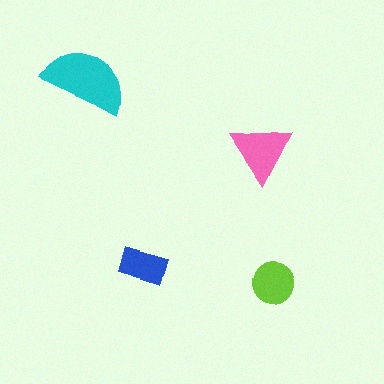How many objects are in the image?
There are 4 objects in the image.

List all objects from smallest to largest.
The blue rectangle, the lime circle, the pink triangle, the cyan semicircle.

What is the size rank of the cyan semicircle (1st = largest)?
1st.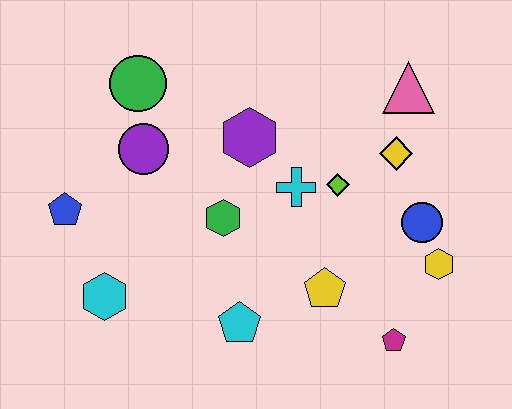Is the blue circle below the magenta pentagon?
No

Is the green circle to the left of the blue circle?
Yes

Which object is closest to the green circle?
The purple circle is closest to the green circle.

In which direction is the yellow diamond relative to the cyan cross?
The yellow diamond is to the right of the cyan cross.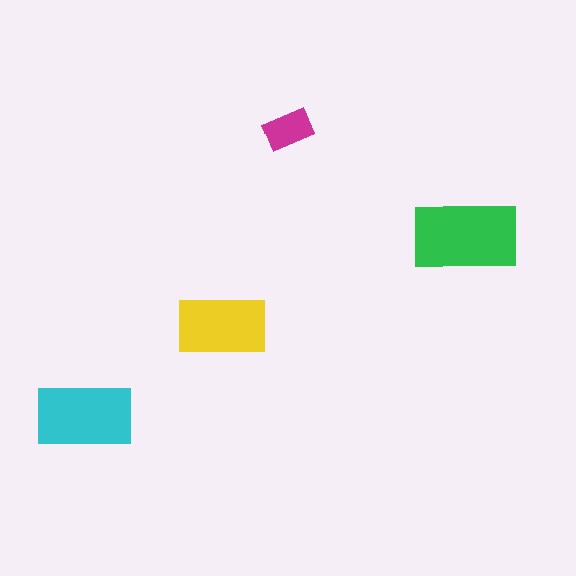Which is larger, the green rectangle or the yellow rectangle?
The green one.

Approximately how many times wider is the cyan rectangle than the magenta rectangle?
About 2 times wider.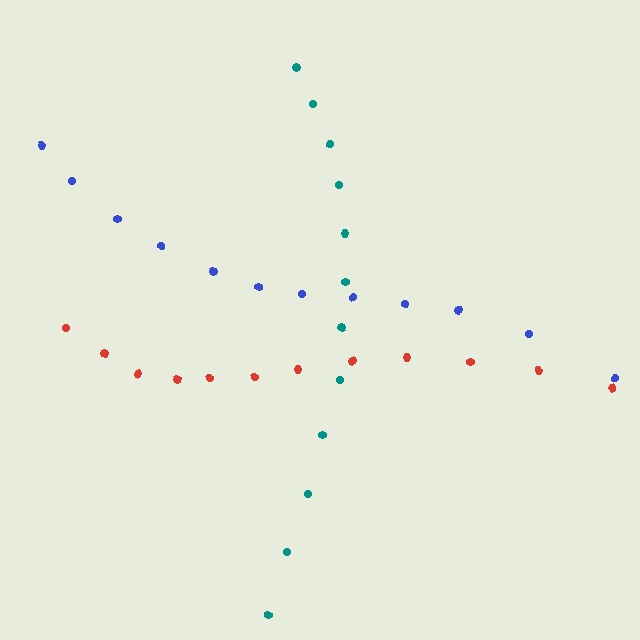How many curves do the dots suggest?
There are 3 distinct paths.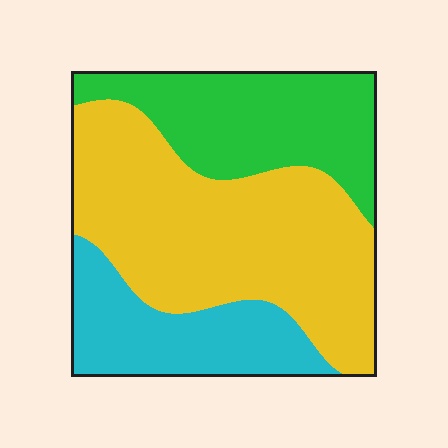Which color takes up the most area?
Yellow, at roughly 50%.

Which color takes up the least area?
Cyan, at roughly 20%.